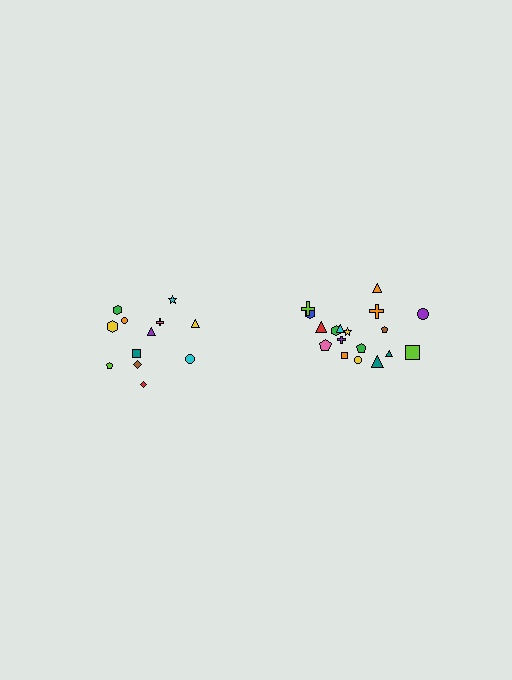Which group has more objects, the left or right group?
The right group.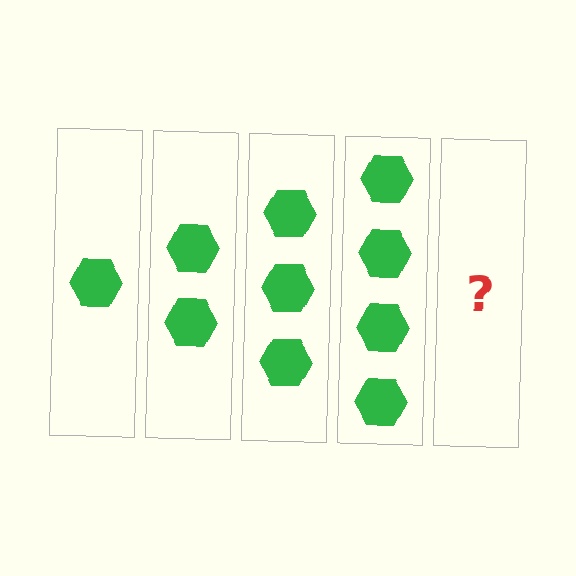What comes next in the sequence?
The next element should be 5 hexagons.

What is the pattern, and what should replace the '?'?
The pattern is that each step adds one more hexagon. The '?' should be 5 hexagons.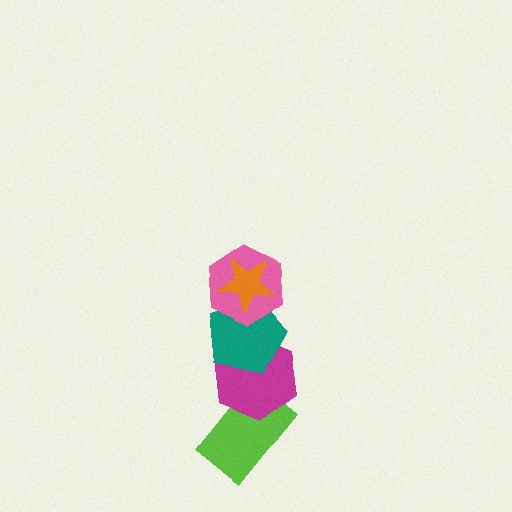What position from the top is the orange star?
The orange star is 1st from the top.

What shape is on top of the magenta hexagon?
The teal pentagon is on top of the magenta hexagon.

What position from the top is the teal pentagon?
The teal pentagon is 3rd from the top.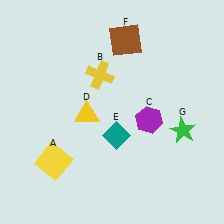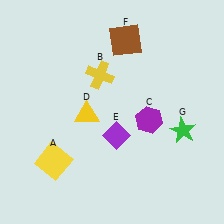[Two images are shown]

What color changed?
The diamond (E) changed from teal in Image 1 to purple in Image 2.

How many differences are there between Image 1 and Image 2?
There is 1 difference between the two images.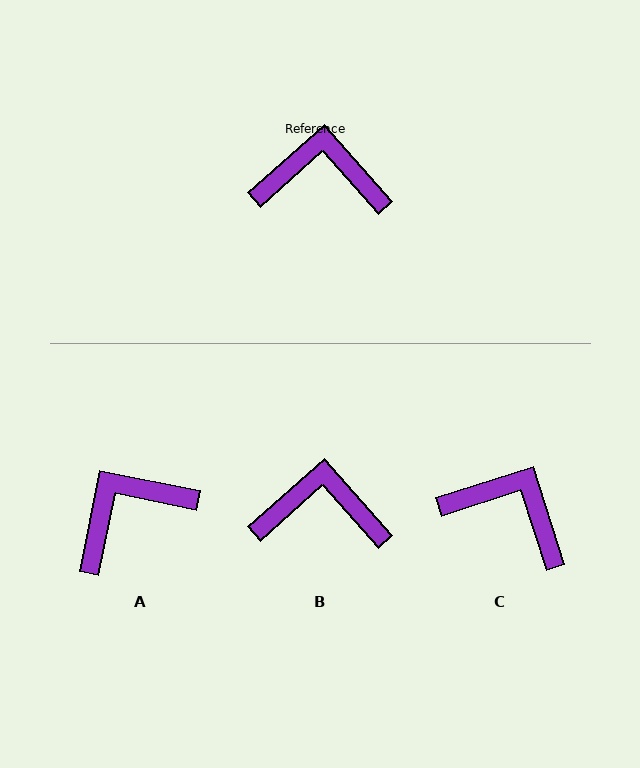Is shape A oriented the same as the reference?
No, it is off by about 37 degrees.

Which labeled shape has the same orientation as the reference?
B.